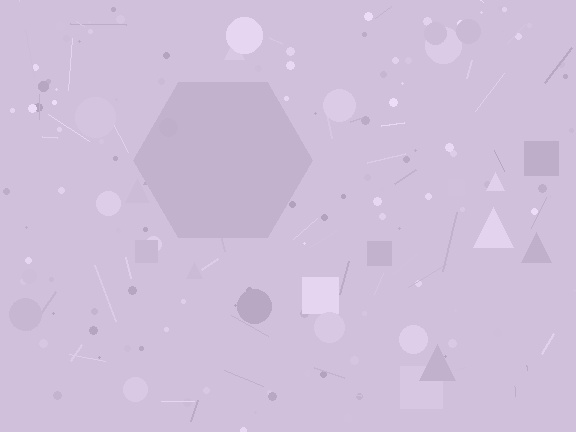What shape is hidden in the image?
A hexagon is hidden in the image.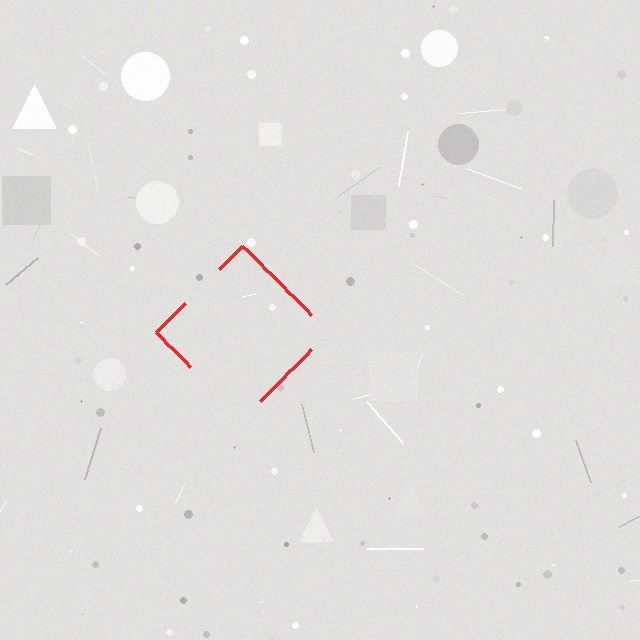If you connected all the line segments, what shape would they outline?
They would outline a diamond.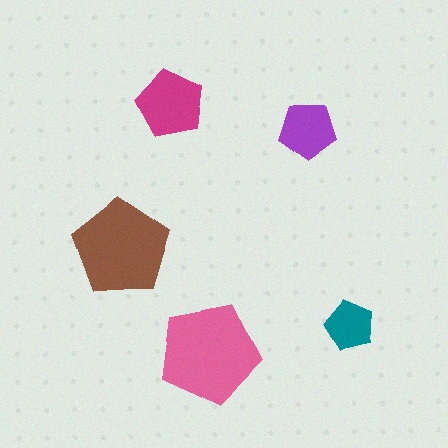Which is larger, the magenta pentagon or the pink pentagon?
The pink one.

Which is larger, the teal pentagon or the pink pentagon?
The pink one.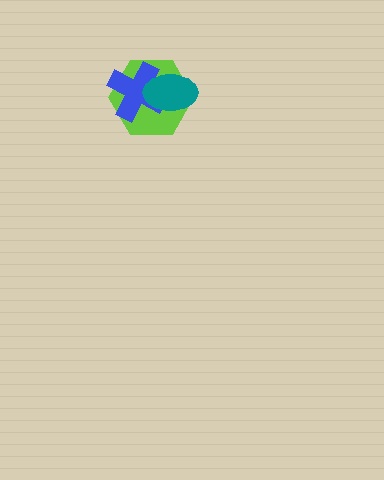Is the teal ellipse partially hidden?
No, no other shape covers it.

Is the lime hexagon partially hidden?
Yes, it is partially covered by another shape.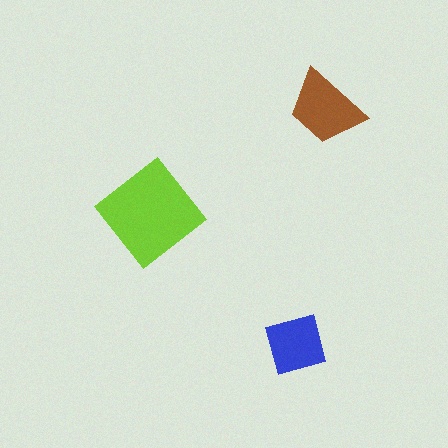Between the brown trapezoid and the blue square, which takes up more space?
The brown trapezoid.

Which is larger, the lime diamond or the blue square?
The lime diamond.